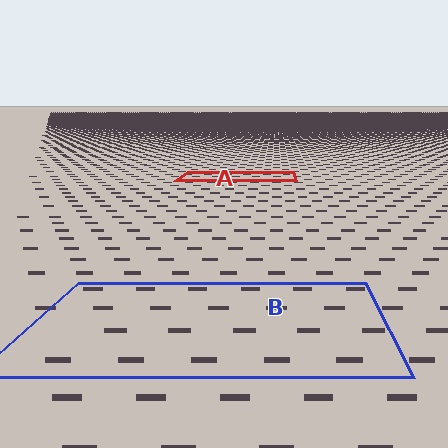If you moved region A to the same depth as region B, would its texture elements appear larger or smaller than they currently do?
They would appear larger. At a closer depth, the same texture elements are projected at a bigger on-screen size.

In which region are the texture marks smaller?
The texture marks are smaller in region A, because it is farther away.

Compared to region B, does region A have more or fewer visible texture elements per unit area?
Region A has more texture elements per unit area — they are packed more densely because it is farther away.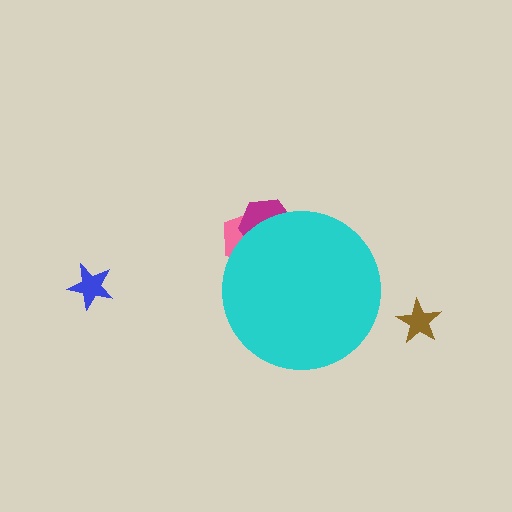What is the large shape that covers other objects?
A cyan circle.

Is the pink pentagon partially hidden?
Yes, the pink pentagon is partially hidden behind the cyan circle.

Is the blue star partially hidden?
No, the blue star is fully visible.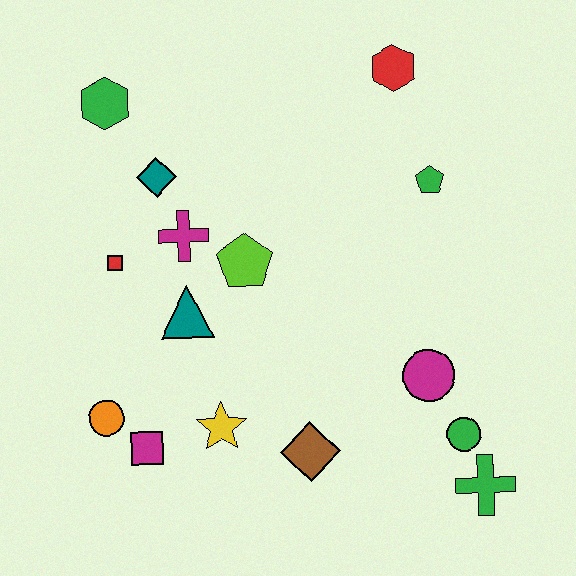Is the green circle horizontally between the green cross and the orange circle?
Yes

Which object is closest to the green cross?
The green circle is closest to the green cross.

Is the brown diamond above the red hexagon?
No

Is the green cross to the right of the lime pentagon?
Yes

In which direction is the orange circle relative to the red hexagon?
The orange circle is below the red hexagon.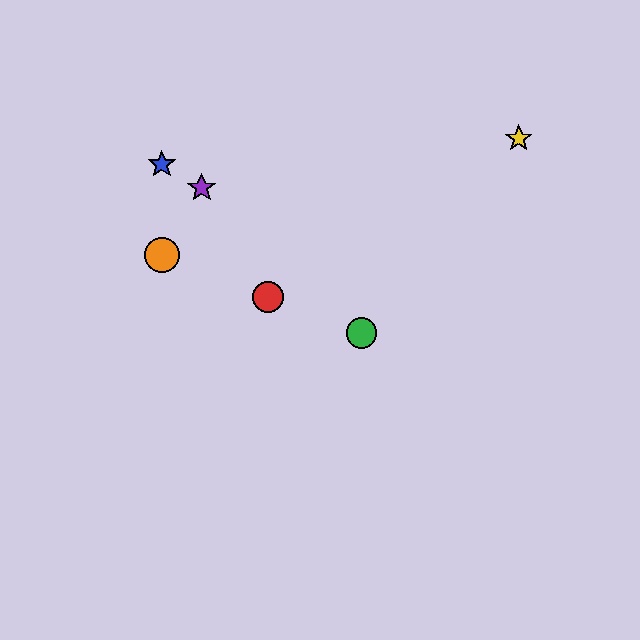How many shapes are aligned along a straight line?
3 shapes (the red circle, the green circle, the orange circle) are aligned along a straight line.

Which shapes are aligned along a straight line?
The red circle, the green circle, the orange circle are aligned along a straight line.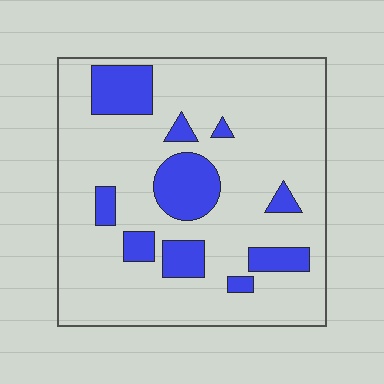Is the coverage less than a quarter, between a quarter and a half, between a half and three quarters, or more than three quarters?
Less than a quarter.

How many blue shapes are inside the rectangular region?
10.